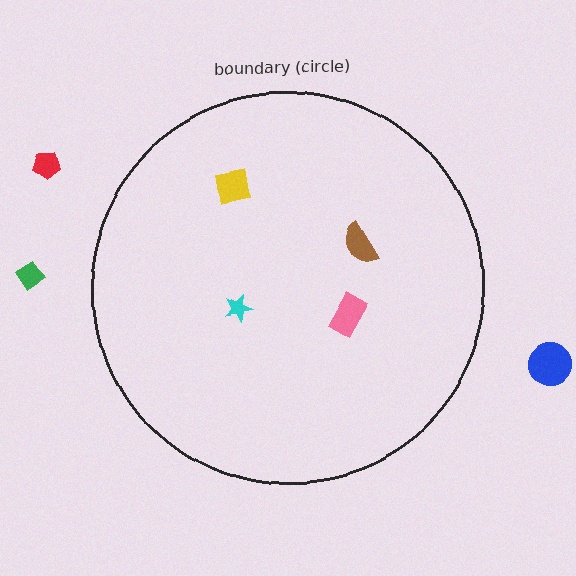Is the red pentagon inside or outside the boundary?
Outside.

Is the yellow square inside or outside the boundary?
Inside.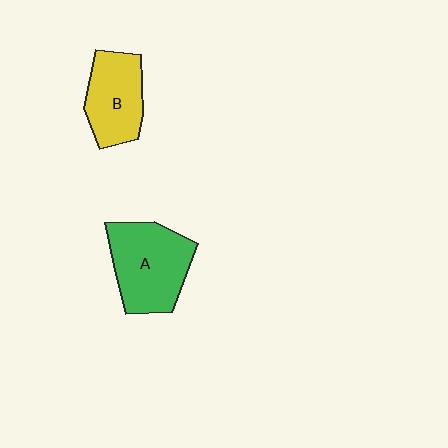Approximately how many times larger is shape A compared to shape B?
Approximately 1.3 times.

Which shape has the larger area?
Shape A (green).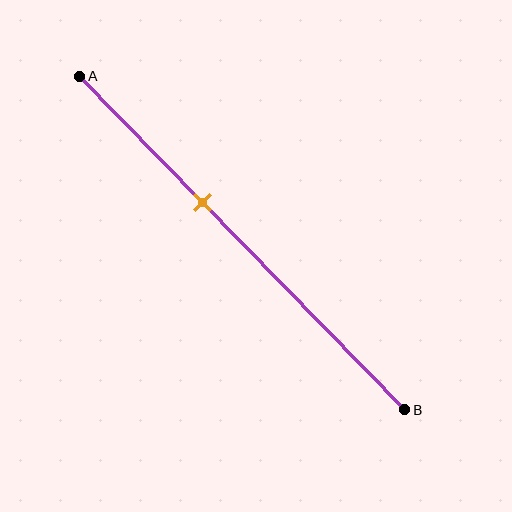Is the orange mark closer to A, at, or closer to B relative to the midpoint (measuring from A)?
The orange mark is closer to point A than the midpoint of segment AB.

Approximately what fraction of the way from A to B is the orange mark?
The orange mark is approximately 40% of the way from A to B.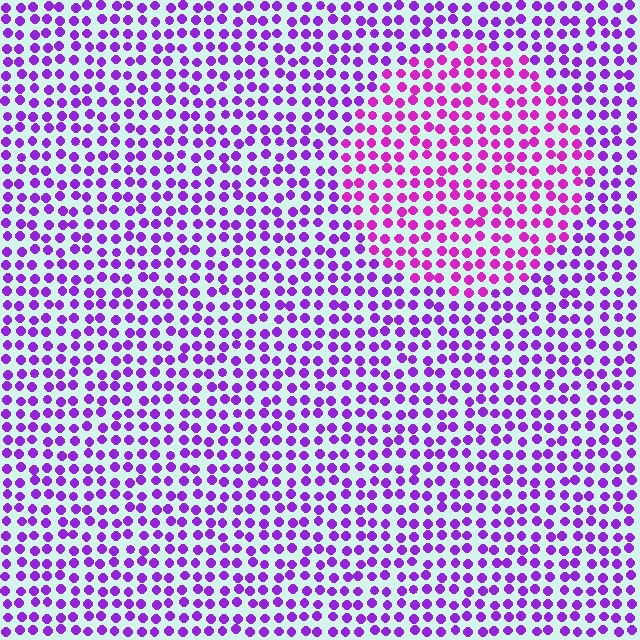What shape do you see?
I see a circle.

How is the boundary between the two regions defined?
The boundary is defined purely by a slight shift in hue (about 29 degrees). Spacing, size, and orientation are identical on both sides.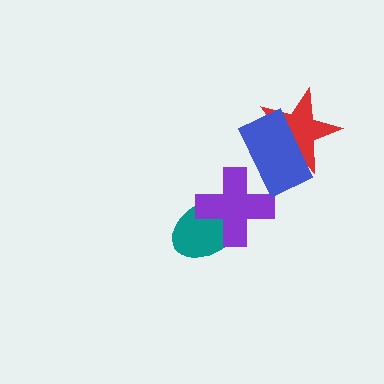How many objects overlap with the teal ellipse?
1 object overlaps with the teal ellipse.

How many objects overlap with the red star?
1 object overlaps with the red star.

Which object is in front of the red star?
The blue rectangle is in front of the red star.